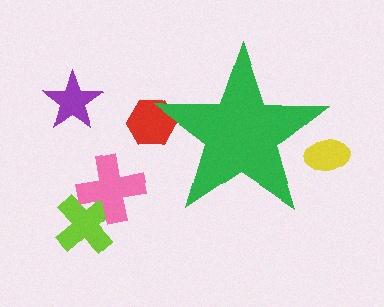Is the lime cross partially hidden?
No, the lime cross is fully visible.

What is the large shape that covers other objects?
A green star.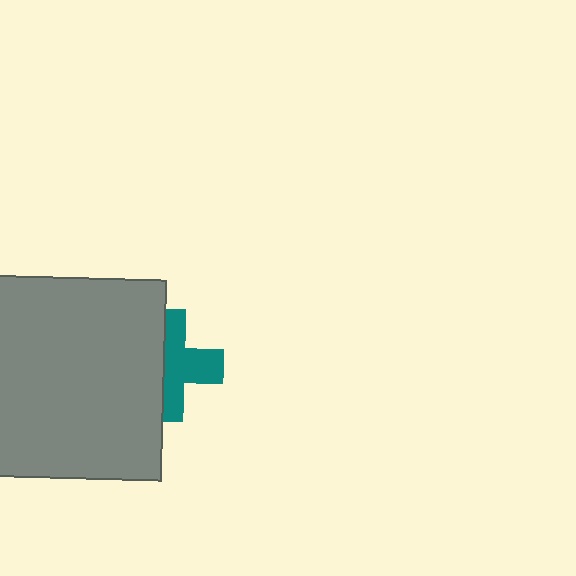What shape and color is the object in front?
The object in front is a gray rectangle.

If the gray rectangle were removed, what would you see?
You would see the complete teal cross.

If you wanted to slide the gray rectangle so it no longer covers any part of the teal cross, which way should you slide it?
Slide it left — that is the most direct way to separate the two shapes.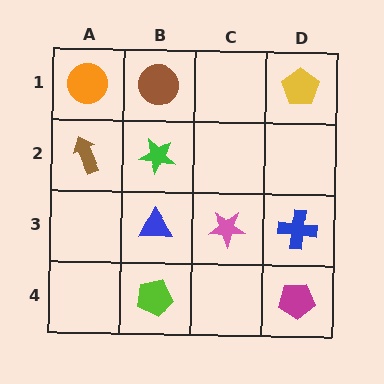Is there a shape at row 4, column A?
No, that cell is empty.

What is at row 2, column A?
A brown arrow.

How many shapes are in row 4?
2 shapes.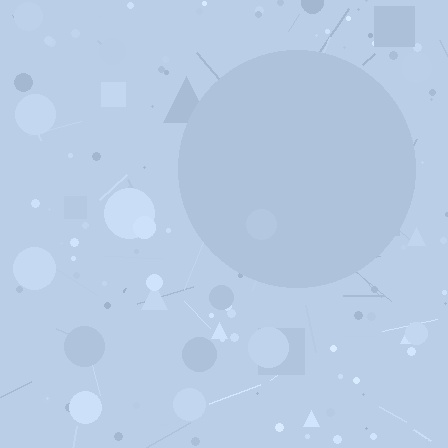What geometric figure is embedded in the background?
A circle is embedded in the background.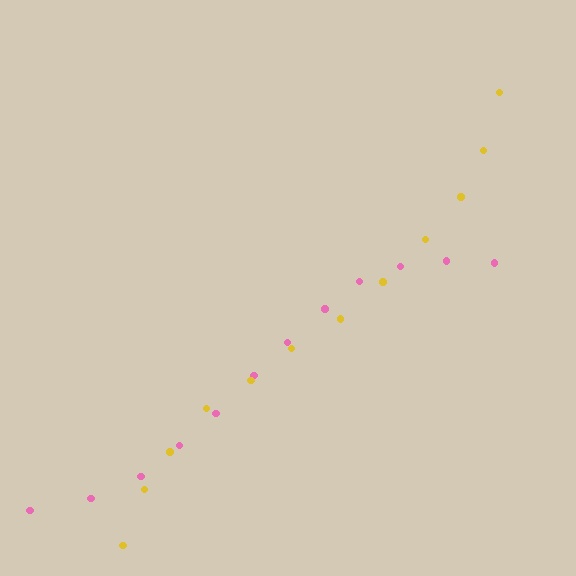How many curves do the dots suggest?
There are 2 distinct paths.